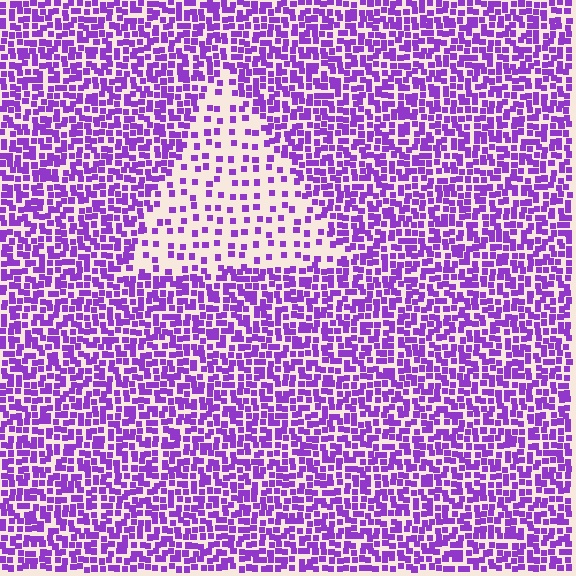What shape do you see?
I see a triangle.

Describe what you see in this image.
The image contains small purple elements arranged at two different densities. A triangle-shaped region is visible where the elements are less densely packed than the surrounding area.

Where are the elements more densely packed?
The elements are more densely packed outside the triangle boundary.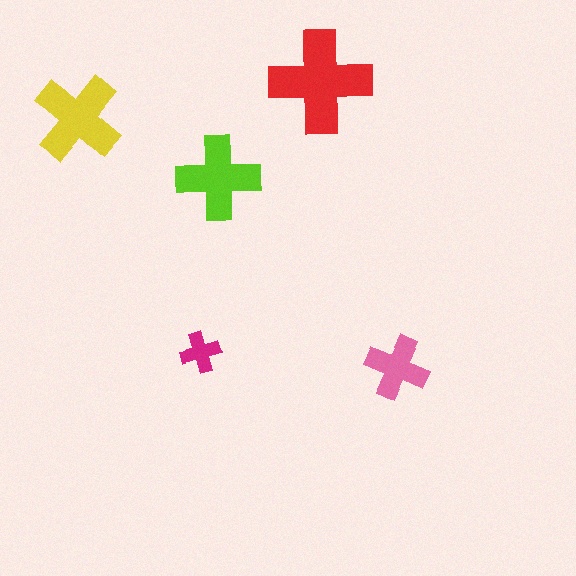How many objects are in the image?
There are 5 objects in the image.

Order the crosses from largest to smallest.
the red one, the yellow one, the lime one, the pink one, the magenta one.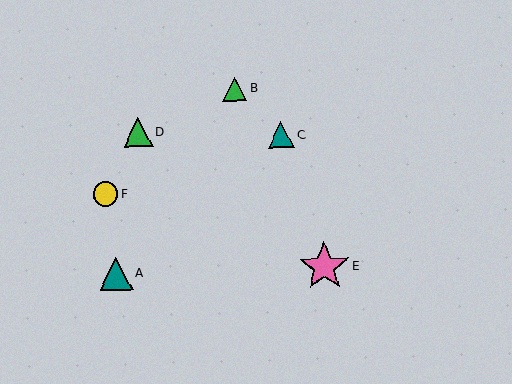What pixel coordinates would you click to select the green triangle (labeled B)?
Click at (235, 89) to select the green triangle B.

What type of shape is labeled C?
Shape C is a teal triangle.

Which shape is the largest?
The pink star (labeled E) is the largest.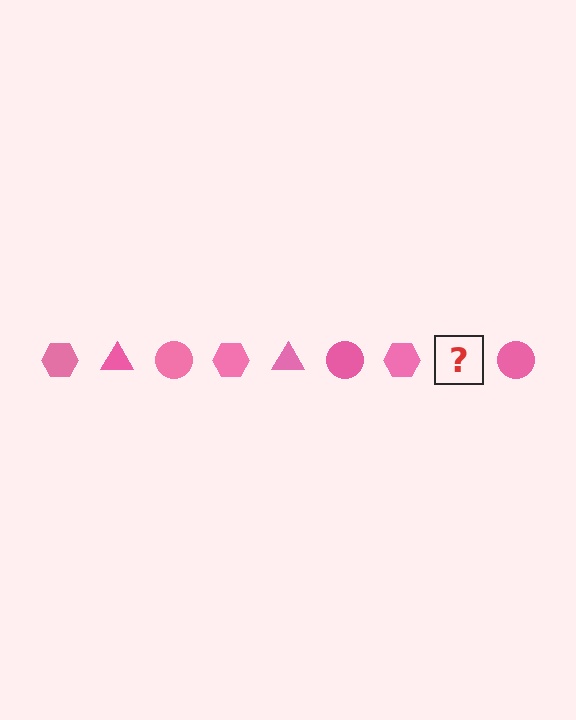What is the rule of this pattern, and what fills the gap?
The rule is that the pattern cycles through hexagon, triangle, circle shapes in pink. The gap should be filled with a pink triangle.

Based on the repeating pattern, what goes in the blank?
The blank should be a pink triangle.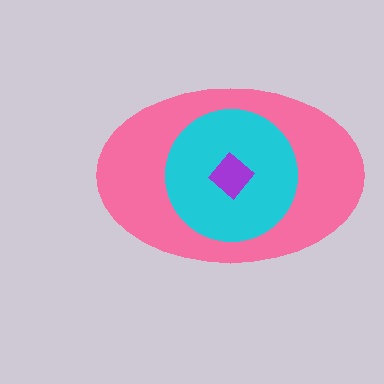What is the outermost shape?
The pink ellipse.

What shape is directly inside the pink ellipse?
The cyan circle.